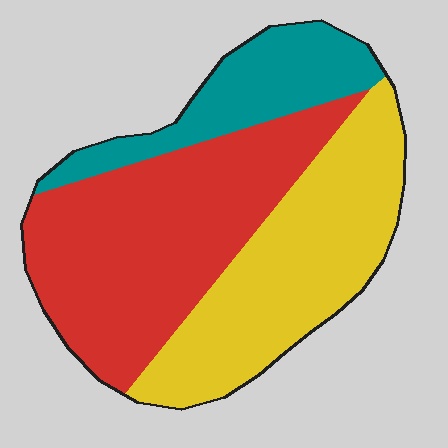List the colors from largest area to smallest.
From largest to smallest: red, yellow, teal.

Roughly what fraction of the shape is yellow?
Yellow covers roughly 35% of the shape.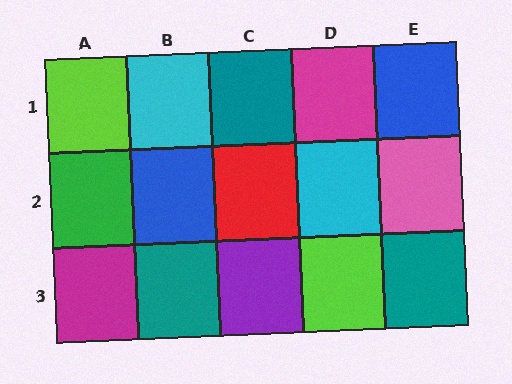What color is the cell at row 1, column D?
Magenta.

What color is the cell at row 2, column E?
Pink.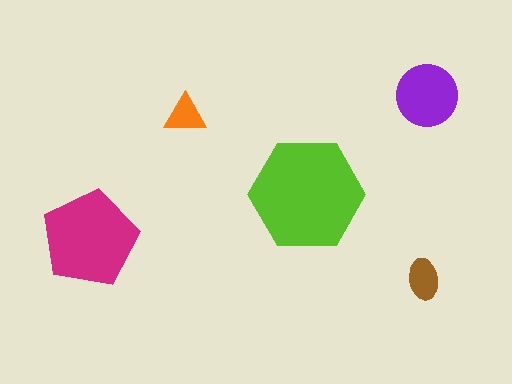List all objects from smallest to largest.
The orange triangle, the brown ellipse, the purple circle, the magenta pentagon, the lime hexagon.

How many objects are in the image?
There are 5 objects in the image.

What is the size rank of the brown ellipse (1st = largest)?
4th.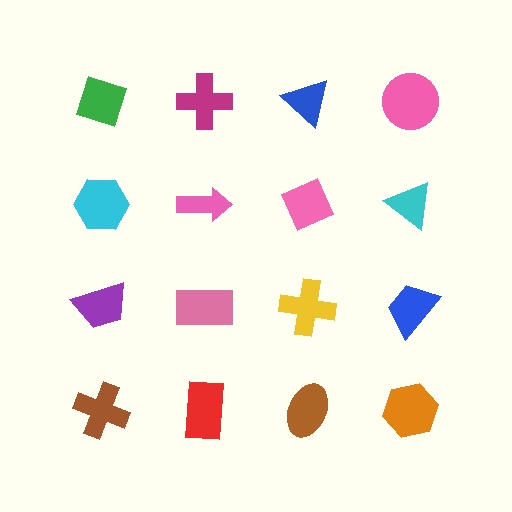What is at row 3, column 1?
A purple trapezoid.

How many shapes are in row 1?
4 shapes.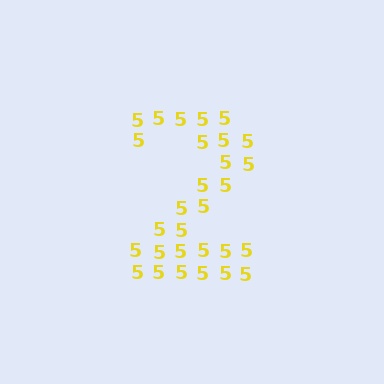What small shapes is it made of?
It is made of small digit 5's.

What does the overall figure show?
The overall figure shows the digit 2.